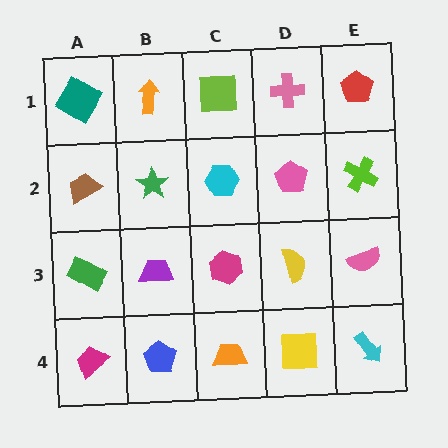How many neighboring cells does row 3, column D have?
4.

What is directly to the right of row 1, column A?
An orange arrow.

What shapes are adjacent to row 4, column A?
A green rectangle (row 3, column A), a blue pentagon (row 4, column B).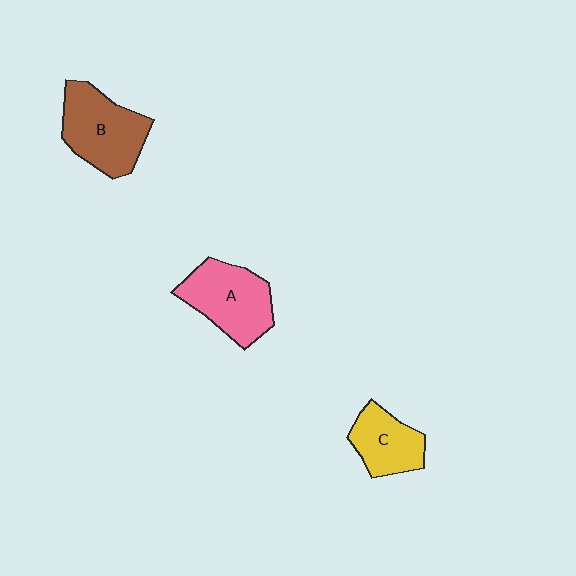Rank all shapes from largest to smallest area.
From largest to smallest: B (brown), A (pink), C (yellow).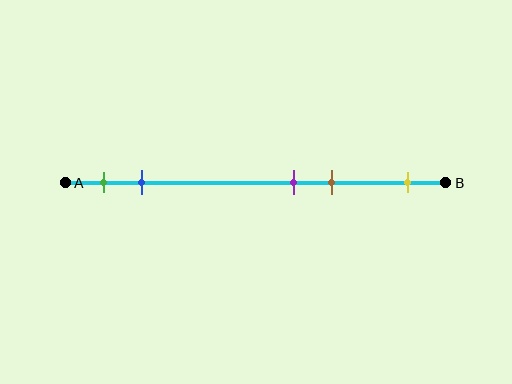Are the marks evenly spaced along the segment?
No, the marks are not evenly spaced.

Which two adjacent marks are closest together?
The purple and brown marks are the closest adjacent pair.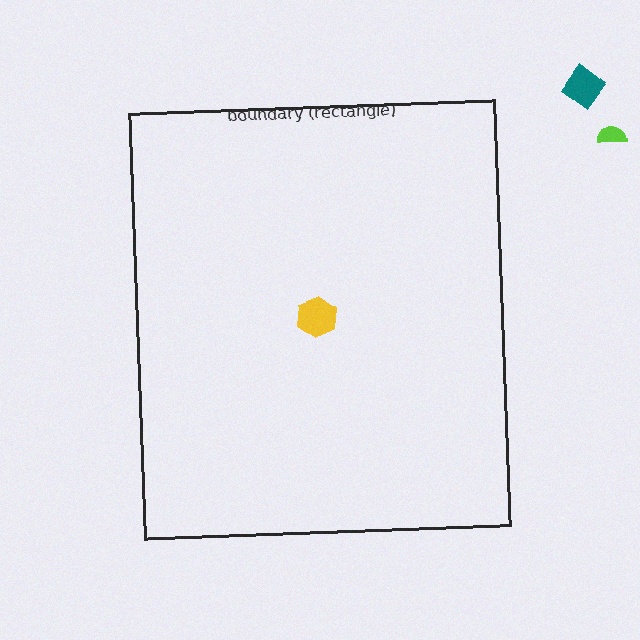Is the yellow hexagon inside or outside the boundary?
Inside.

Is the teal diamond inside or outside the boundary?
Outside.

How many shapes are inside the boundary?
1 inside, 2 outside.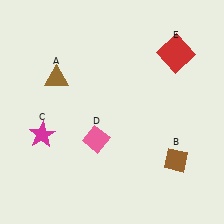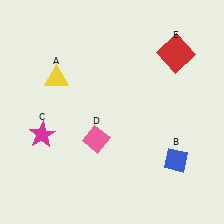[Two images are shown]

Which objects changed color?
A changed from brown to yellow. B changed from brown to blue.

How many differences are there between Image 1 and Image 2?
There are 2 differences between the two images.